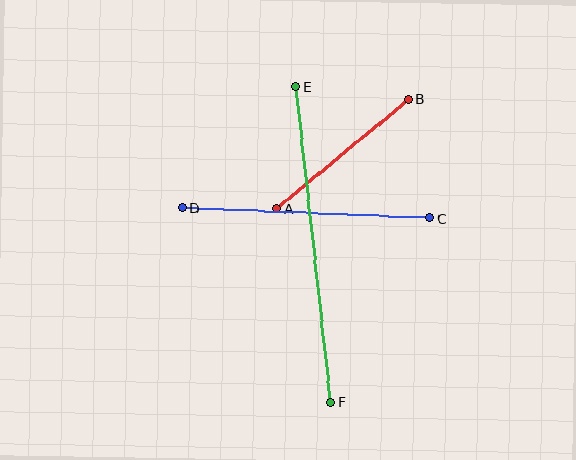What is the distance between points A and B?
The distance is approximately 171 pixels.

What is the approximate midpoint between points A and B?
The midpoint is at approximately (343, 154) pixels.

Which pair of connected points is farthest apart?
Points E and F are farthest apart.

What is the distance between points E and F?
The distance is approximately 317 pixels.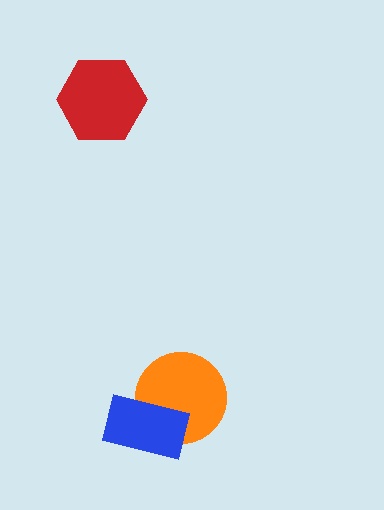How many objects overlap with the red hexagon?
0 objects overlap with the red hexagon.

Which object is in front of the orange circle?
The blue rectangle is in front of the orange circle.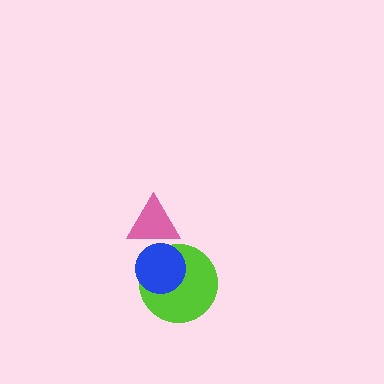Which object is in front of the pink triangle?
The blue circle is in front of the pink triangle.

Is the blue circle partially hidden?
No, no other shape covers it.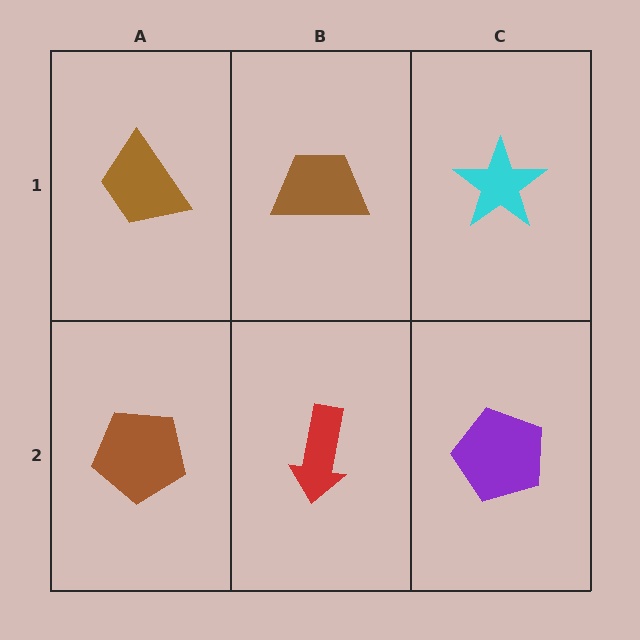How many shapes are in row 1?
3 shapes.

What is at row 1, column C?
A cyan star.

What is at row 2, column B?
A red arrow.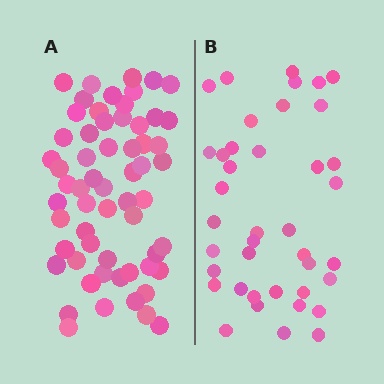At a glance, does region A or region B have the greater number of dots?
Region A (the left region) has more dots.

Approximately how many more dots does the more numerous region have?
Region A has approximately 20 more dots than region B.